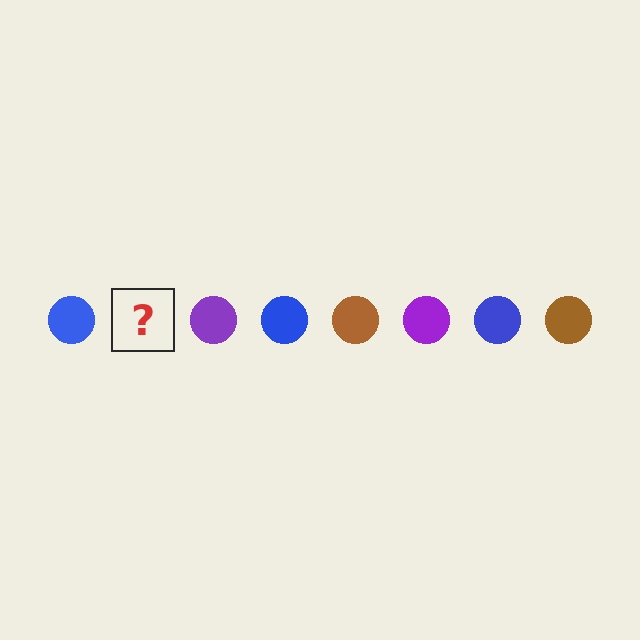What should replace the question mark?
The question mark should be replaced with a brown circle.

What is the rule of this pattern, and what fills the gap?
The rule is that the pattern cycles through blue, brown, purple circles. The gap should be filled with a brown circle.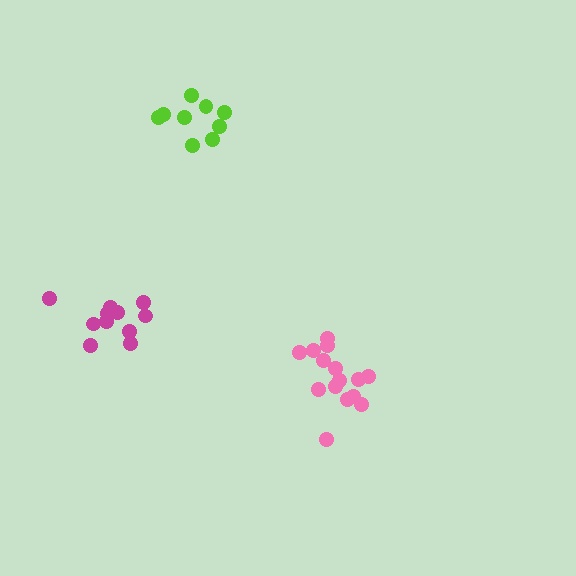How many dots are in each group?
Group 1: 10 dots, Group 2: 15 dots, Group 3: 11 dots (36 total).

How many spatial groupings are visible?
There are 3 spatial groupings.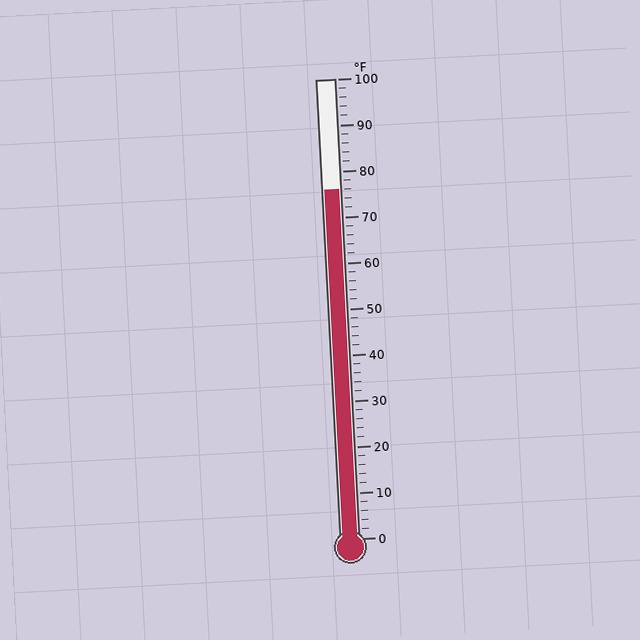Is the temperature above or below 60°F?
The temperature is above 60°F.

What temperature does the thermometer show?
The thermometer shows approximately 76°F.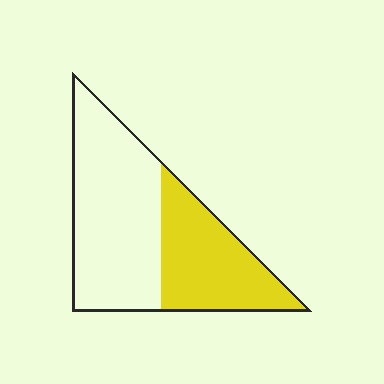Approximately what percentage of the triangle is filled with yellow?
Approximately 40%.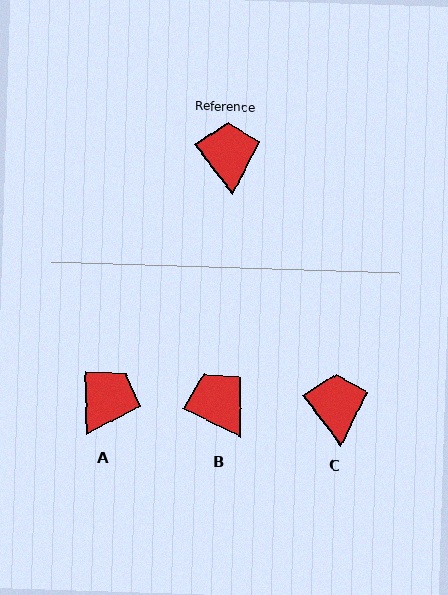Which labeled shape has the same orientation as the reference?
C.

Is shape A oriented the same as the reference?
No, it is off by about 36 degrees.